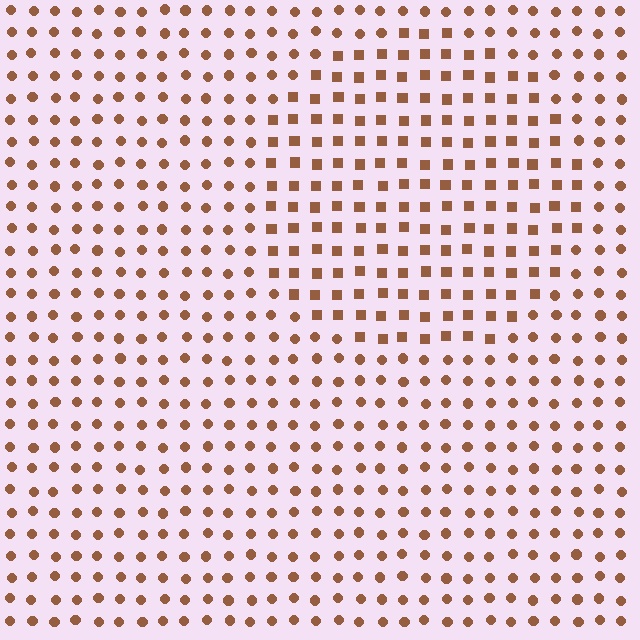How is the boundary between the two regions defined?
The boundary is defined by a change in element shape: squares inside vs. circles outside. All elements share the same color and spacing.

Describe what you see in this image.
The image is filled with small brown elements arranged in a uniform grid. A circle-shaped region contains squares, while the surrounding area contains circles. The boundary is defined purely by the change in element shape.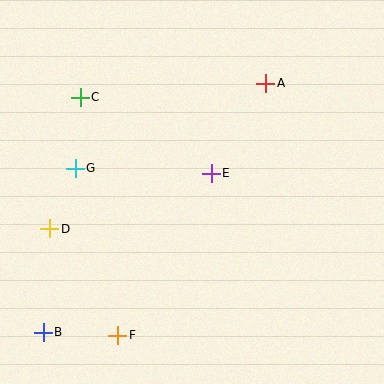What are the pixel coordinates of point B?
Point B is at (43, 332).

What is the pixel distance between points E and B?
The distance between E and B is 231 pixels.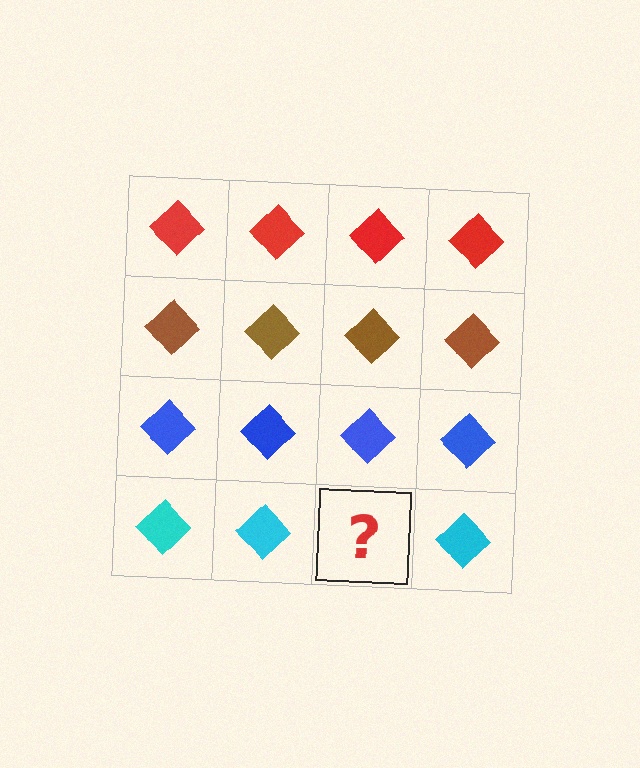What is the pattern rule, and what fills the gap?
The rule is that each row has a consistent color. The gap should be filled with a cyan diamond.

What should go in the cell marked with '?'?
The missing cell should contain a cyan diamond.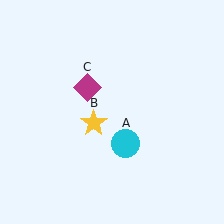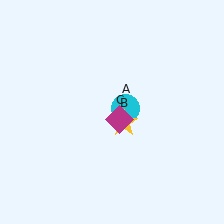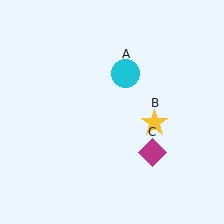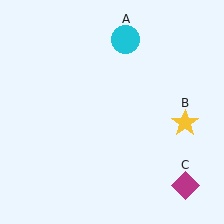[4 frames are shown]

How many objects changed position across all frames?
3 objects changed position: cyan circle (object A), yellow star (object B), magenta diamond (object C).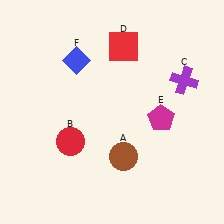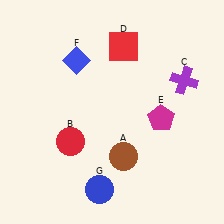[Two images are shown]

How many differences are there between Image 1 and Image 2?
There is 1 difference between the two images.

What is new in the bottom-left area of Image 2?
A blue circle (G) was added in the bottom-left area of Image 2.